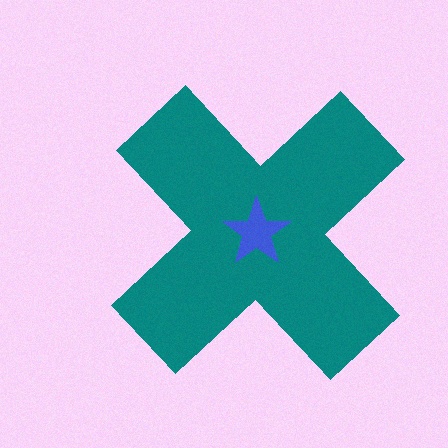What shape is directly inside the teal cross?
The blue star.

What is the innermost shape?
The blue star.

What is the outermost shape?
The teal cross.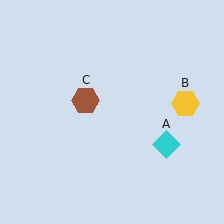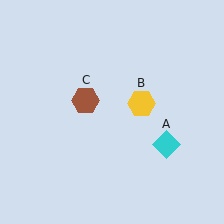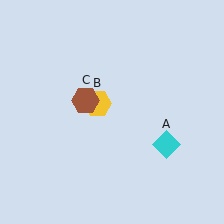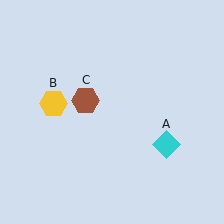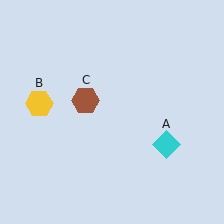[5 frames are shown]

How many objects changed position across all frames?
1 object changed position: yellow hexagon (object B).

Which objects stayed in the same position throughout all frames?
Cyan diamond (object A) and brown hexagon (object C) remained stationary.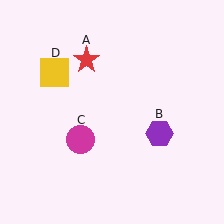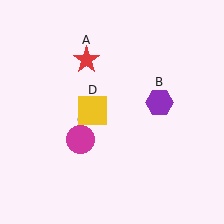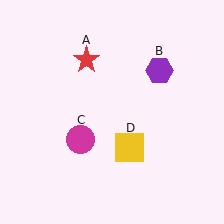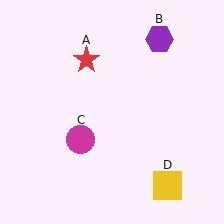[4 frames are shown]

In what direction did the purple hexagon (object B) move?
The purple hexagon (object B) moved up.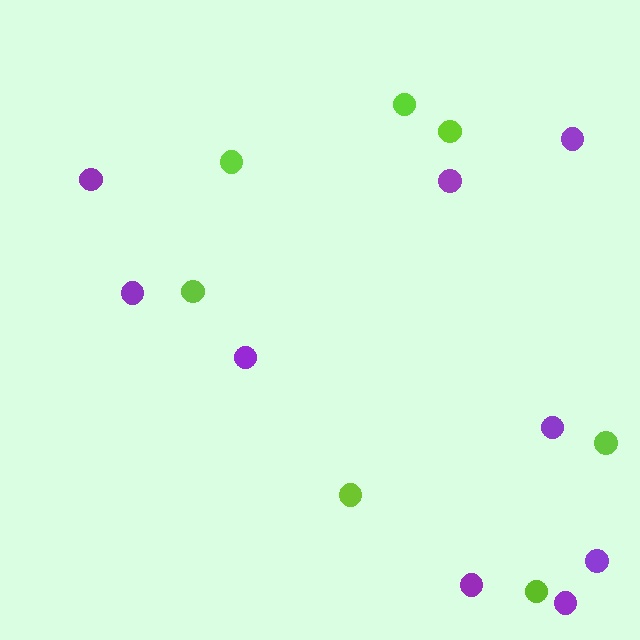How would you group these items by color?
There are 2 groups: one group of purple circles (9) and one group of lime circles (7).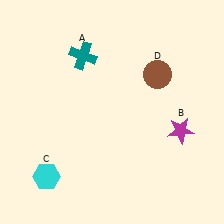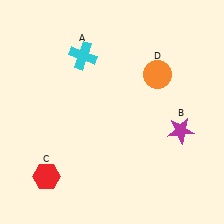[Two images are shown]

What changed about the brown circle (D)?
In Image 1, D is brown. In Image 2, it changed to orange.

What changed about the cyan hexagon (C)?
In Image 1, C is cyan. In Image 2, it changed to red.